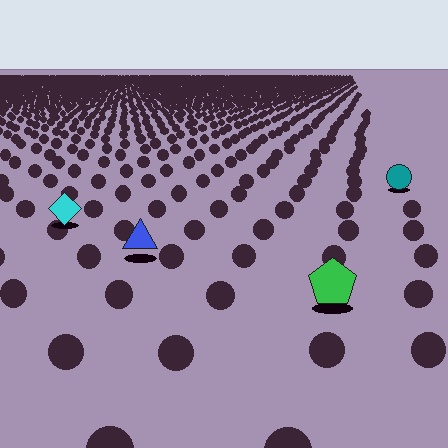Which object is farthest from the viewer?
The teal circle is farthest from the viewer. It appears smaller and the ground texture around it is denser.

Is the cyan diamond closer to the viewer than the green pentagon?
No. The green pentagon is closer — you can tell from the texture gradient: the ground texture is coarser near it.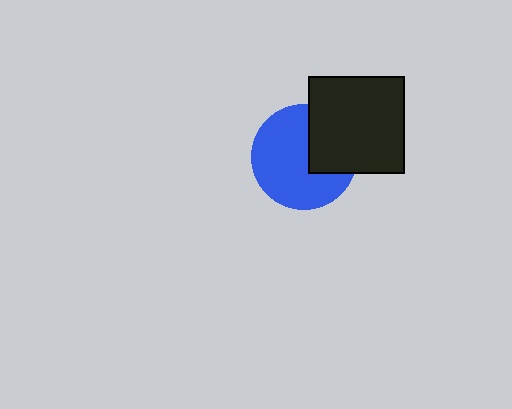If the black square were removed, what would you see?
You would see the complete blue circle.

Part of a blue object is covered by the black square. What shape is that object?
It is a circle.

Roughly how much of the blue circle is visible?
Most of it is visible (roughly 68%).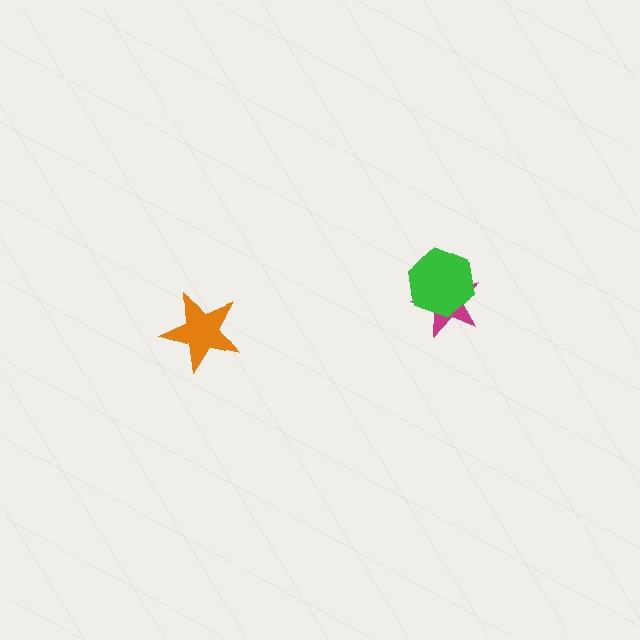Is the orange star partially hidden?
No, no other shape covers it.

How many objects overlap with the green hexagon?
1 object overlaps with the green hexagon.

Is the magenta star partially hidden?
Yes, it is partially covered by another shape.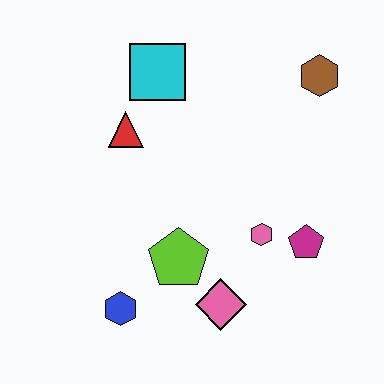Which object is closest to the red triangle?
The cyan square is closest to the red triangle.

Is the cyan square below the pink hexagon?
No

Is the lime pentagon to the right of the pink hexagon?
No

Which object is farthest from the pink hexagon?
The cyan square is farthest from the pink hexagon.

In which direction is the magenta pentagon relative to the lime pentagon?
The magenta pentagon is to the right of the lime pentagon.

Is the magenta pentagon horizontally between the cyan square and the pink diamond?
No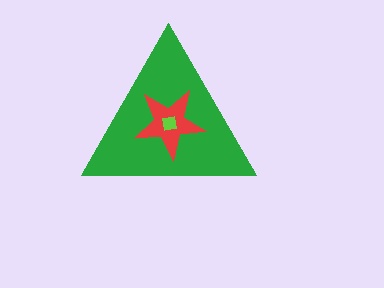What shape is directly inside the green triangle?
The red star.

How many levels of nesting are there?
3.